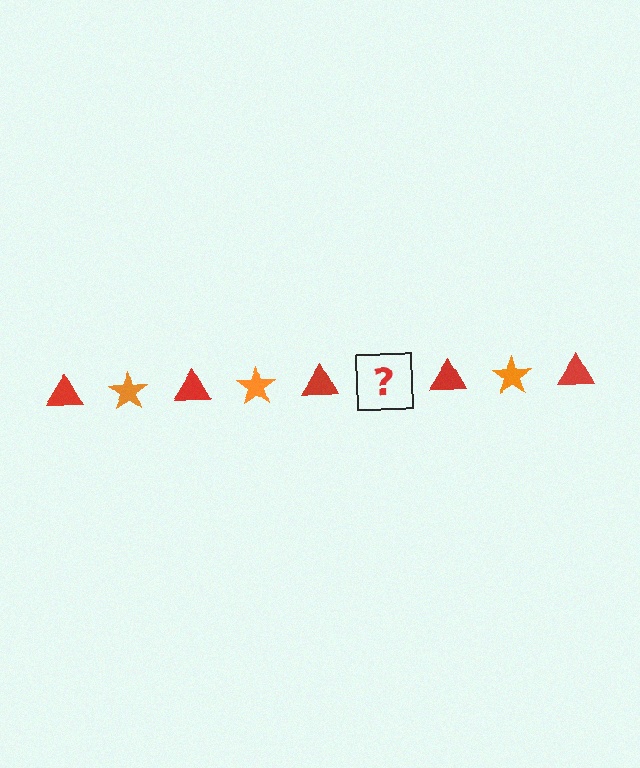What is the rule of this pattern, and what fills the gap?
The rule is that the pattern alternates between red triangle and orange star. The gap should be filled with an orange star.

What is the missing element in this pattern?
The missing element is an orange star.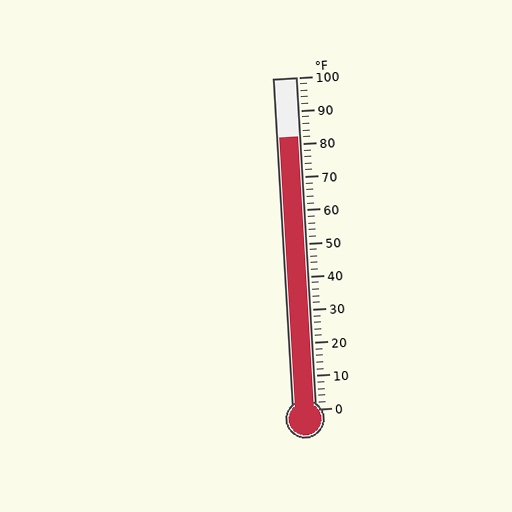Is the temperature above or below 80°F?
The temperature is above 80°F.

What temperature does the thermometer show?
The thermometer shows approximately 82°F.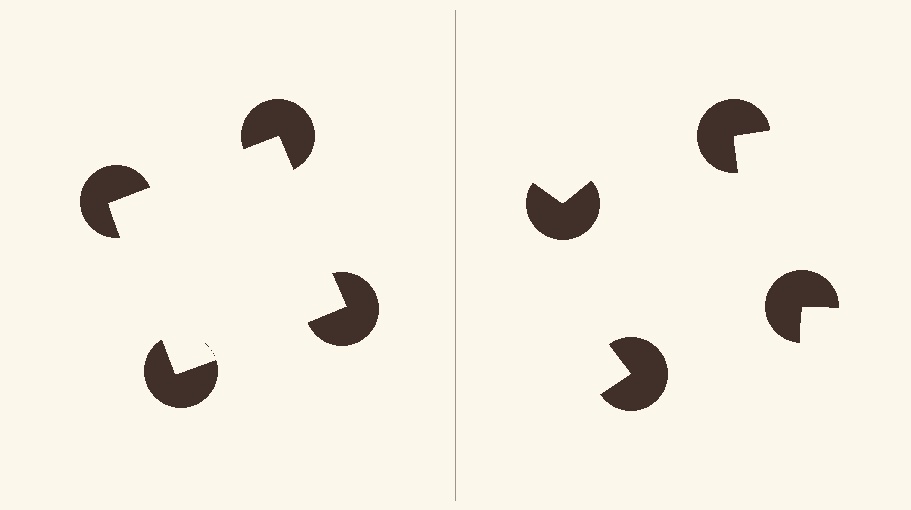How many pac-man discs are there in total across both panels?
8 — 4 on each side.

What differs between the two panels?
The pac-man discs are positioned identically on both sides; only the wedge orientations differ. On the left they align to a square; on the right they are misaligned.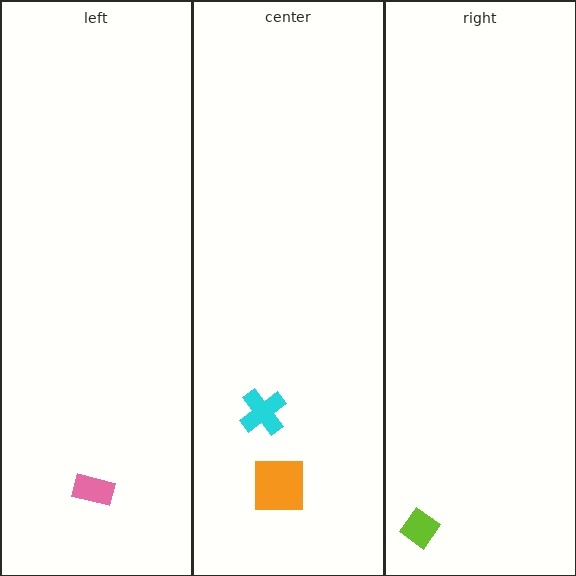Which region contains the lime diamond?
The right region.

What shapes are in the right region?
The lime diamond.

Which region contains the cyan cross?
The center region.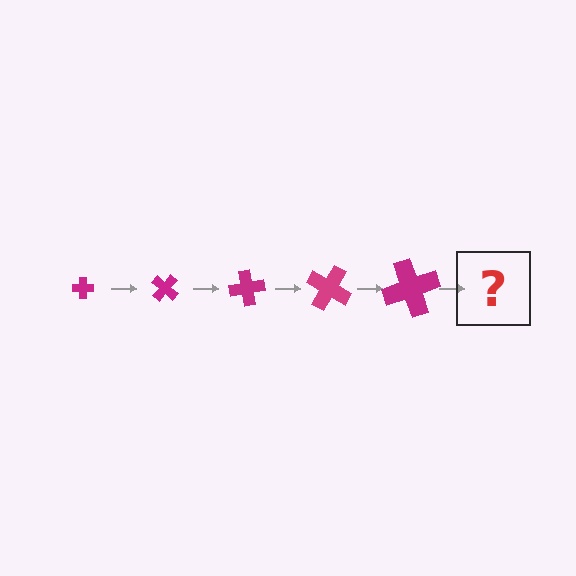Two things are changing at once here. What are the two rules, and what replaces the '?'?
The two rules are that the cross grows larger each step and it rotates 40 degrees each step. The '?' should be a cross, larger than the previous one and rotated 200 degrees from the start.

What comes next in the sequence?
The next element should be a cross, larger than the previous one and rotated 200 degrees from the start.